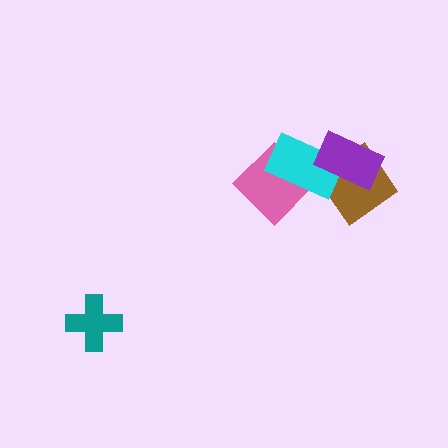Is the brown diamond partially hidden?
Yes, it is partially covered by another shape.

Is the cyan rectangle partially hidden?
Yes, it is partially covered by another shape.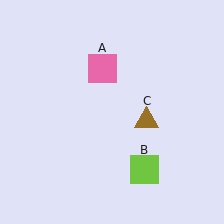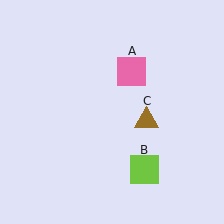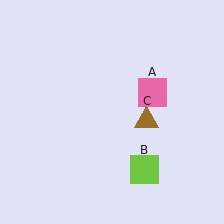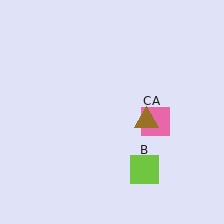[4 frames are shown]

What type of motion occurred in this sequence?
The pink square (object A) rotated clockwise around the center of the scene.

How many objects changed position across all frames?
1 object changed position: pink square (object A).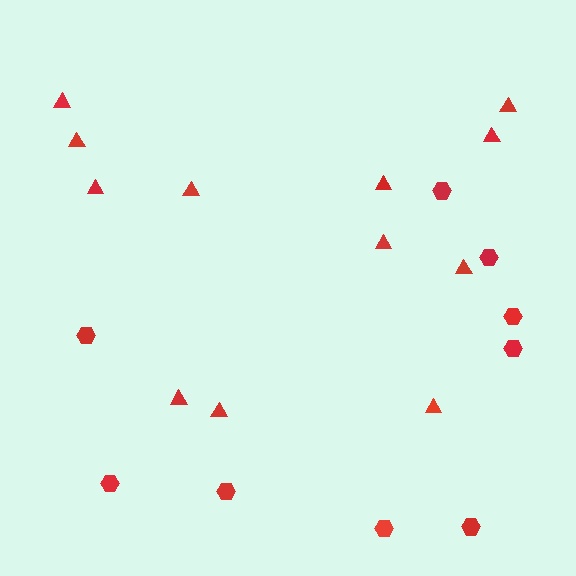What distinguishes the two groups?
There are 2 groups: one group of hexagons (9) and one group of triangles (12).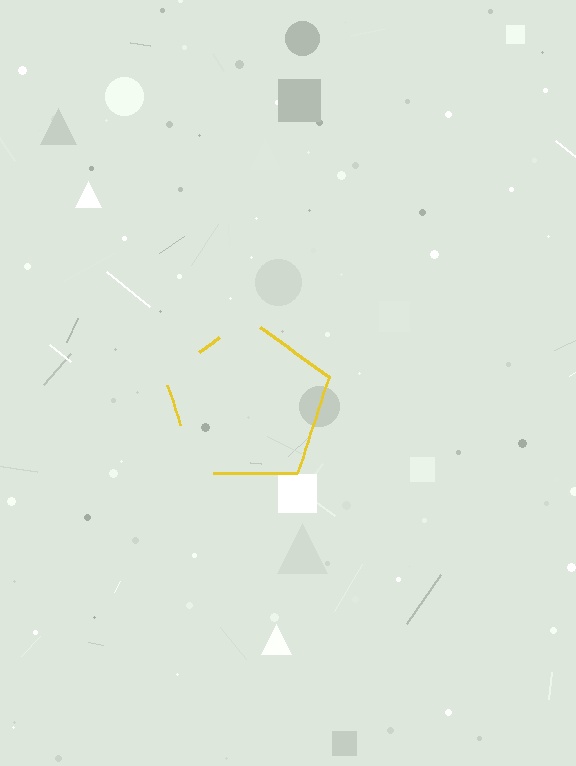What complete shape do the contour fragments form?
The contour fragments form a pentagon.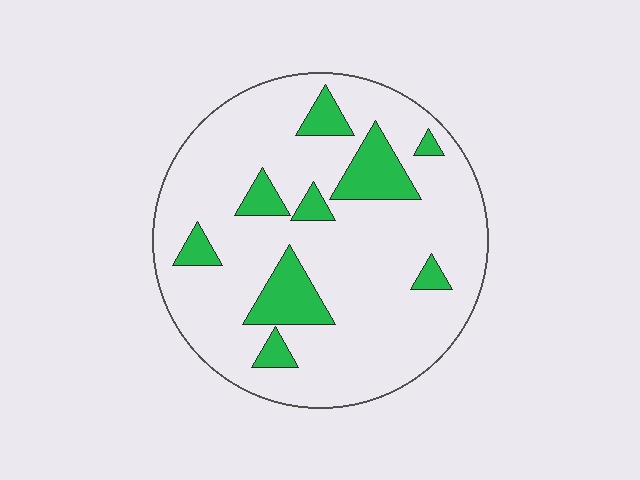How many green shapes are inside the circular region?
9.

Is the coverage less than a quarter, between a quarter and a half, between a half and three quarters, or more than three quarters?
Less than a quarter.